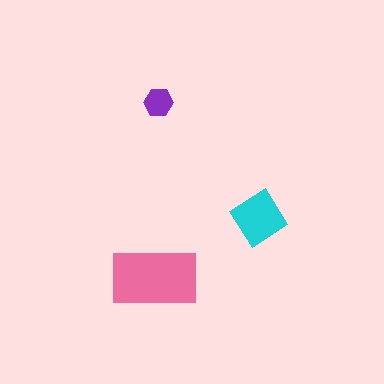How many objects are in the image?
There are 3 objects in the image.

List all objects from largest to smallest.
The pink rectangle, the cyan diamond, the purple hexagon.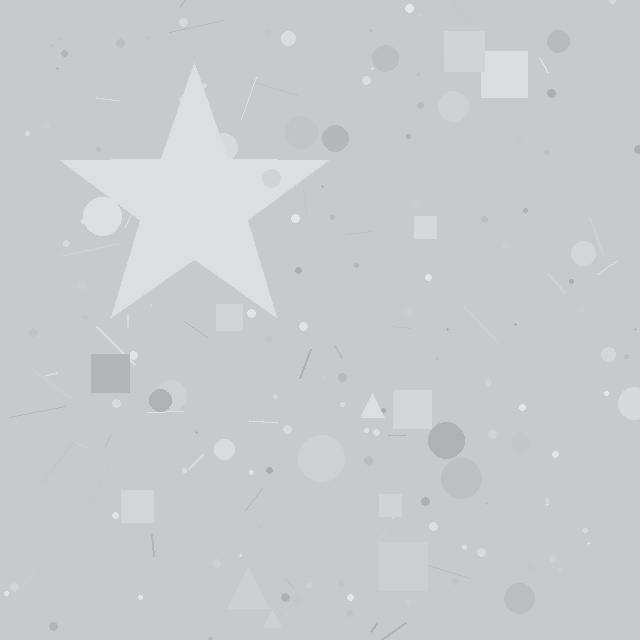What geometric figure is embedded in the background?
A star is embedded in the background.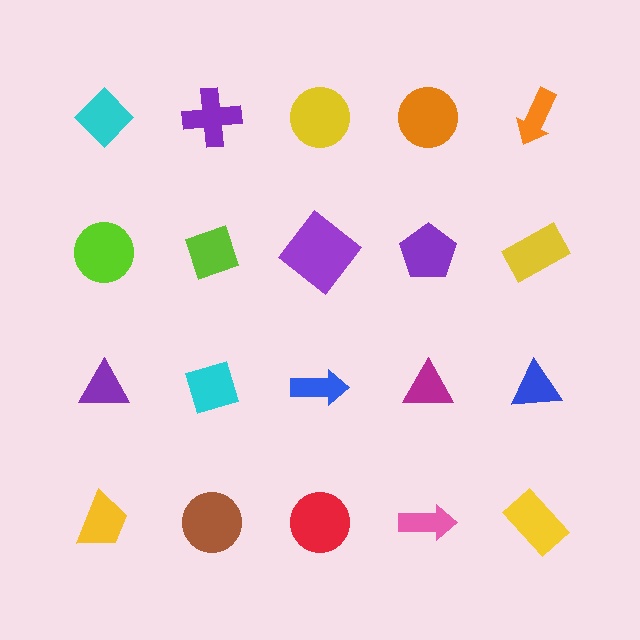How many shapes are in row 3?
5 shapes.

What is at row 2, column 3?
A purple diamond.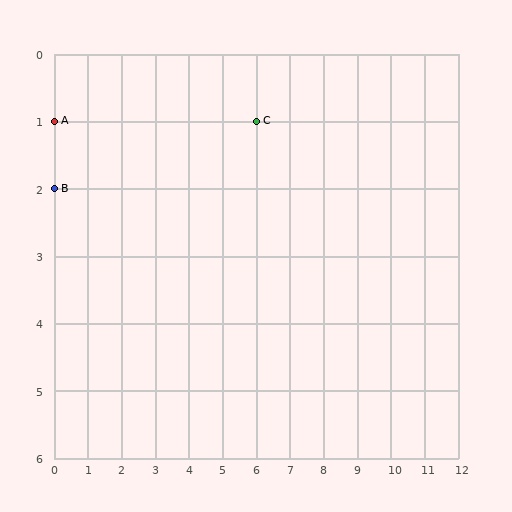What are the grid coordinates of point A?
Point A is at grid coordinates (0, 1).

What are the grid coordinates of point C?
Point C is at grid coordinates (6, 1).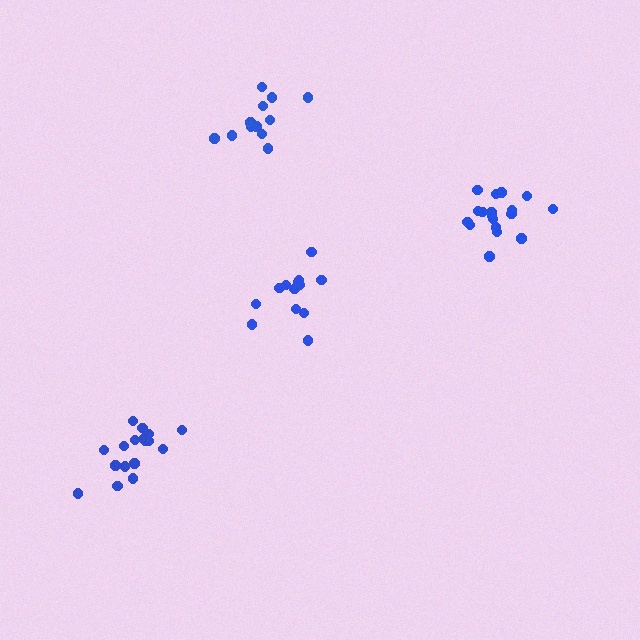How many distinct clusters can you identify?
There are 4 distinct clusters.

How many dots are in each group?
Group 1: 18 dots, Group 2: 17 dots, Group 3: 13 dots, Group 4: 12 dots (60 total).